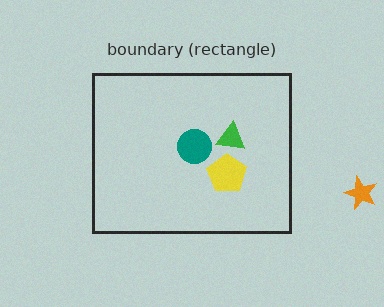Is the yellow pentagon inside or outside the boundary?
Inside.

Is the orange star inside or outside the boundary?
Outside.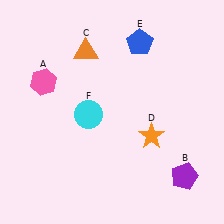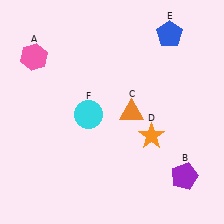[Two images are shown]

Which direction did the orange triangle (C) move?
The orange triangle (C) moved down.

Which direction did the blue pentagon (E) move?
The blue pentagon (E) moved right.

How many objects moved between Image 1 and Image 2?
3 objects moved between the two images.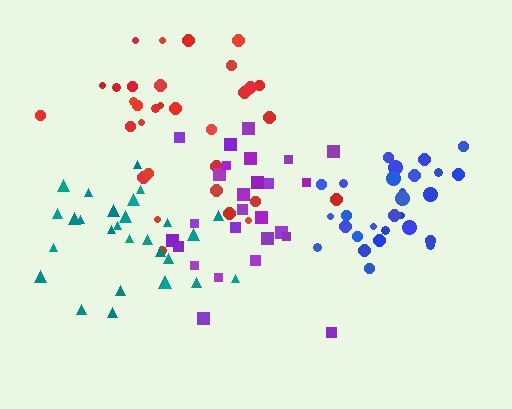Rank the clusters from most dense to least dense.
blue, teal, red, purple.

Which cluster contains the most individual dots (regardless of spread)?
Red (33).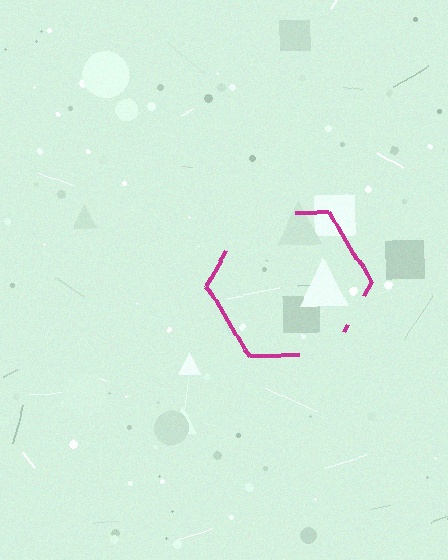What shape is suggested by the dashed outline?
The dashed outline suggests a hexagon.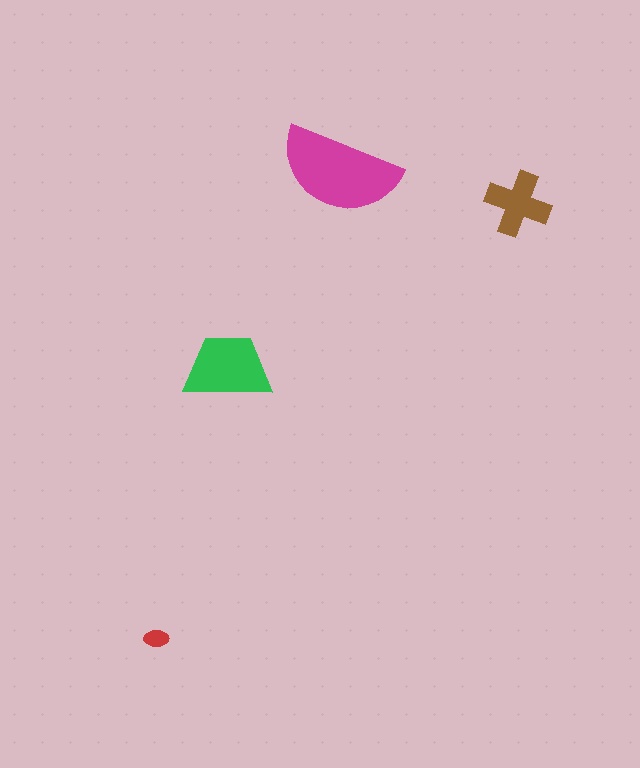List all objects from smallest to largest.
The red ellipse, the brown cross, the green trapezoid, the magenta semicircle.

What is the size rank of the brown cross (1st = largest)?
3rd.